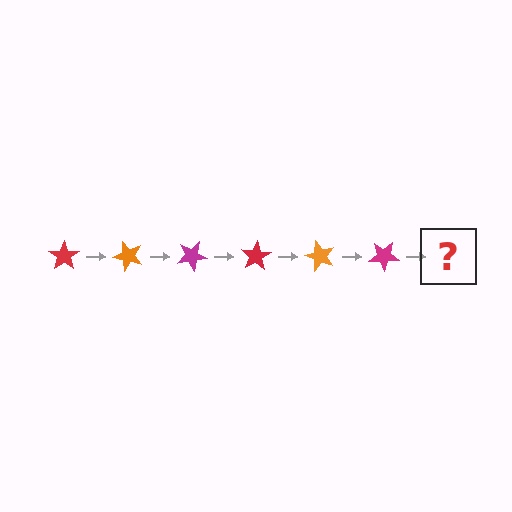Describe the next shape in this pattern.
It should be a red star, rotated 300 degrees from the start.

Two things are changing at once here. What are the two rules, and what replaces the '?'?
The two rules are that it rotates 50 degrees each step and the color cycles through red, orange, and magenta. The '?' should be a red star, rotated 300 degrees from the start.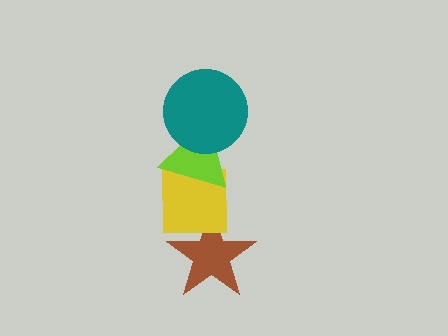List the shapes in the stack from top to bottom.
From top to bottom: the teal circle, the lime triangle, the yellow square, the brown star.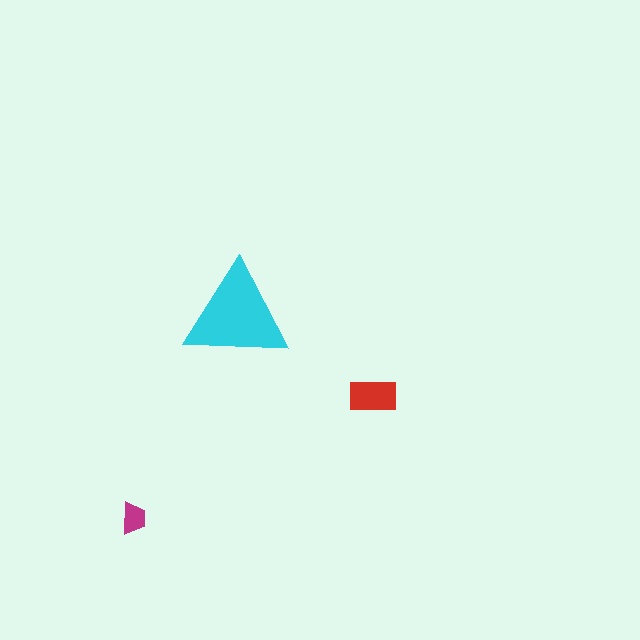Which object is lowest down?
The magenta trapezoid is bottommost.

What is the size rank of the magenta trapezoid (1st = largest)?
3rd.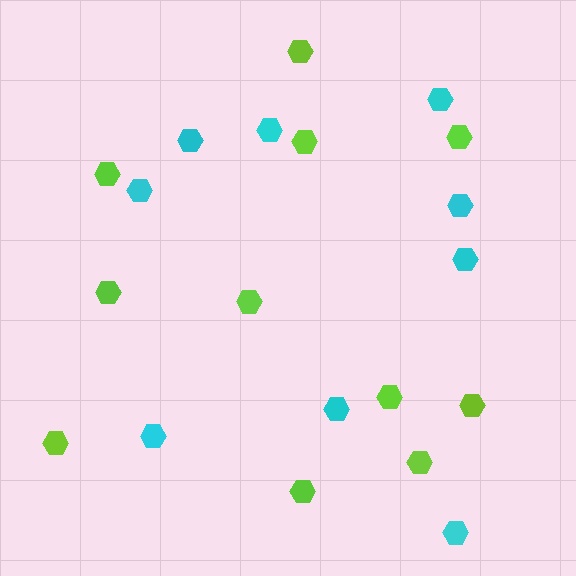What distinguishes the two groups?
There are 2 groups: one group of lime hexagons (11) and one group of cyan hexagons (9).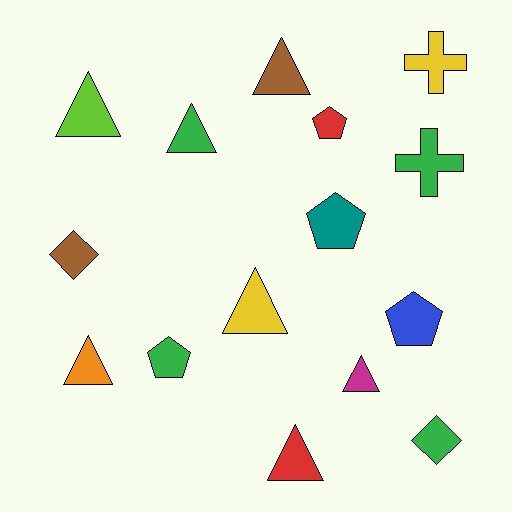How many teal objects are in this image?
There is 1 teal object.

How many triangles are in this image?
There are 7 triangles.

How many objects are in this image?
There are 15 objects.